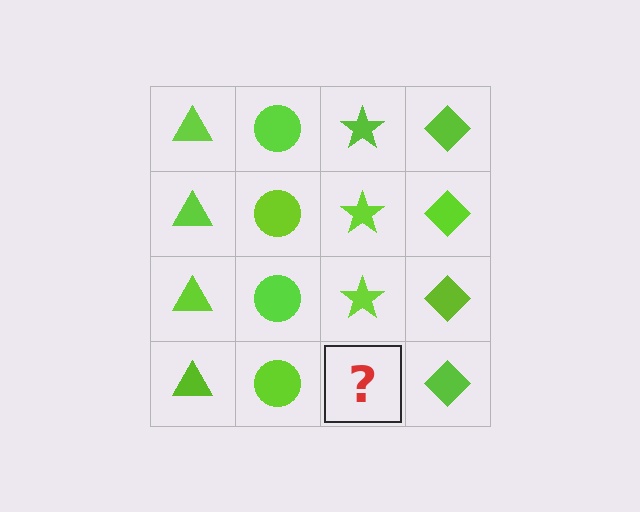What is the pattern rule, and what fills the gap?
The rule is that each column has a consistent shape. The gap should be filled with a lime star.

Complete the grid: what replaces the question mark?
The question mark should be replaced with a lime star.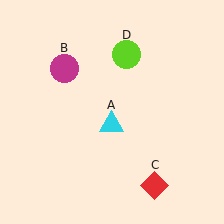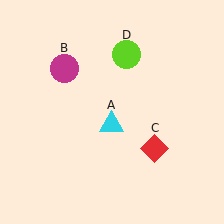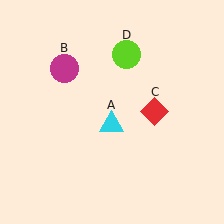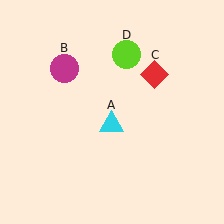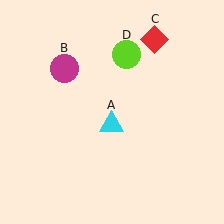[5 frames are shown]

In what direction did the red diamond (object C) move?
The red diamond (object C) moved up.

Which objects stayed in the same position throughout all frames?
Cyan triangle (object A) and magenta circle (object B) and lime circle (object D) remained stationary.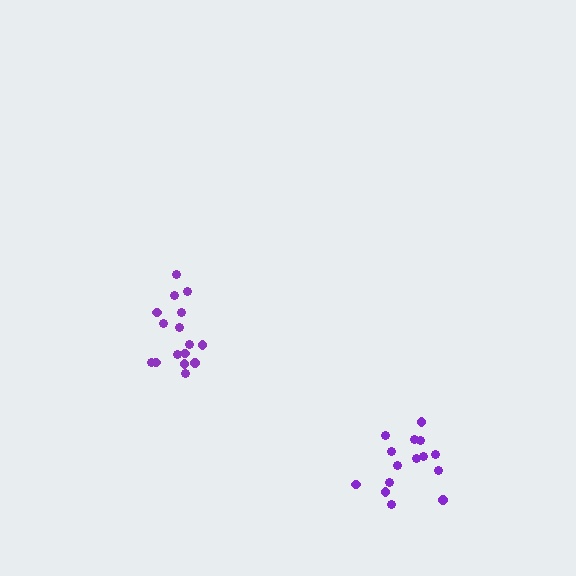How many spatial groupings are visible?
There are 2 spatial groupings.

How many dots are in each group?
Group 1: 16 dots, Group 2: 15 dots (31 total).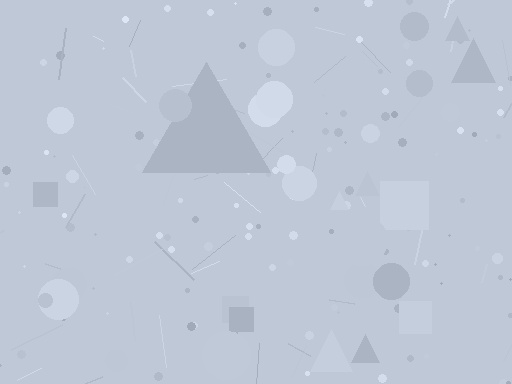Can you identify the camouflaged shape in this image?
The camouflaged shape is a triangle.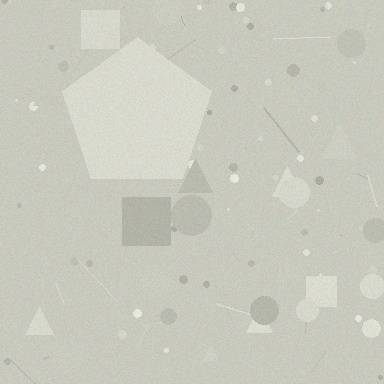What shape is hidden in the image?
A pentagon is hidden in the image.